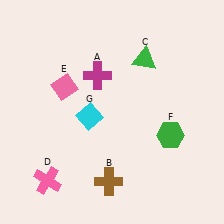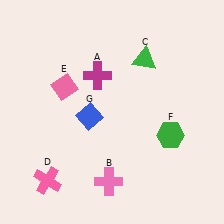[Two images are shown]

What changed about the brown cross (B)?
In Image 1, B is brown. In Image 2, it changed to pink.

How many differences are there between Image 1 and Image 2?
There are 2 differences between the two images.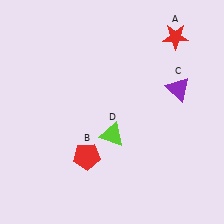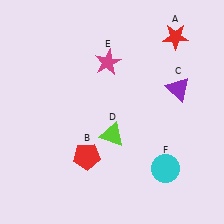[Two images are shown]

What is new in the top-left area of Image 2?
A magenta star (E) was added in the top-left area of Image 2.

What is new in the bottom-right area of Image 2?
A cyan circle (F) was added in the bottom-right area of Image 2.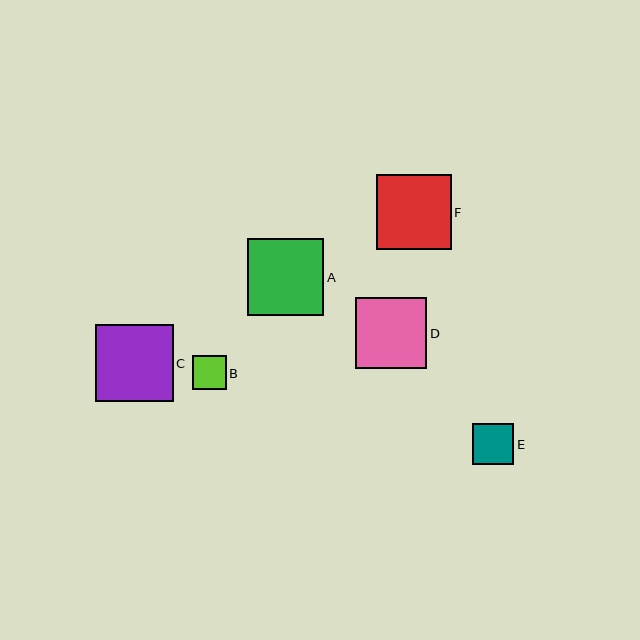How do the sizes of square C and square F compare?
Square C and square F are approximately the same size.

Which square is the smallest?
Square B is the smallest with a size of approximately 34 pixels.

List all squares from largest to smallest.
From largest to smallest: C, A, F, D, E, B.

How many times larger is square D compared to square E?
Square D is approximately 1.7 times the size of square E.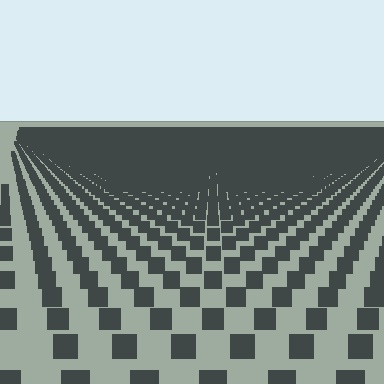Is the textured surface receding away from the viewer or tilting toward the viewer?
The surface is receding away from the viewer. Texture elements get smaller and denser toward the top.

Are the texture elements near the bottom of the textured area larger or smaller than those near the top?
Larger. Near the bottom, elements are closer to the viewer and appear at a bigger on-screen size.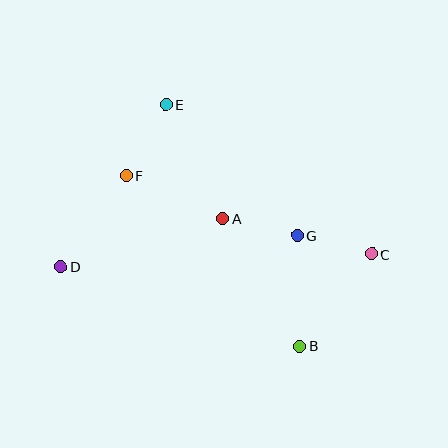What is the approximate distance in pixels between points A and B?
The distance between A and B is approximately 149 pixels.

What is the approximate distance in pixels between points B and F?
The distance between B and F is approximately 243 pixels.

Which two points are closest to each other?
Points A and G are closest to each other.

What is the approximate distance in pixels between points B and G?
The distance between B and G is approximately 111 pixels.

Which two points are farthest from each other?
Points C and D are farthest from each other.